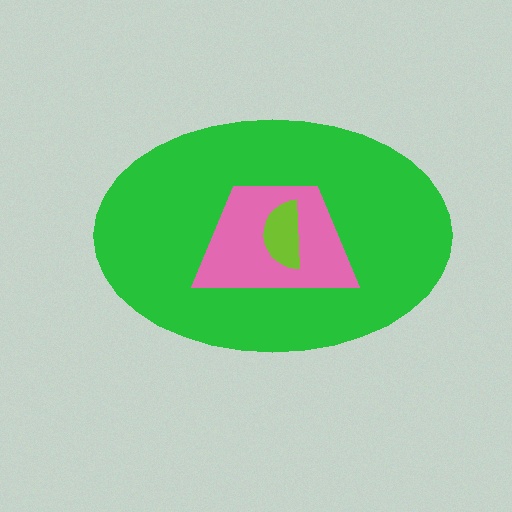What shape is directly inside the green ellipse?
The pink trapezoid.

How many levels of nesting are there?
3.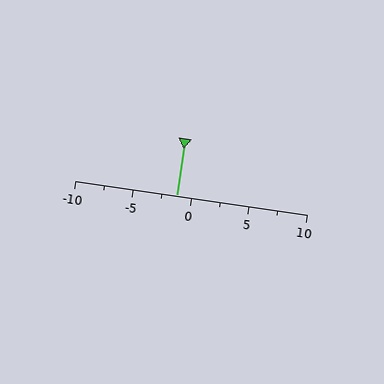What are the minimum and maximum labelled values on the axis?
The axis runs from -10 to 10.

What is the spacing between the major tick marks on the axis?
The major ticks are spaced 5 apart.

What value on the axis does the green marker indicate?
The marker indicates approximately -1.2.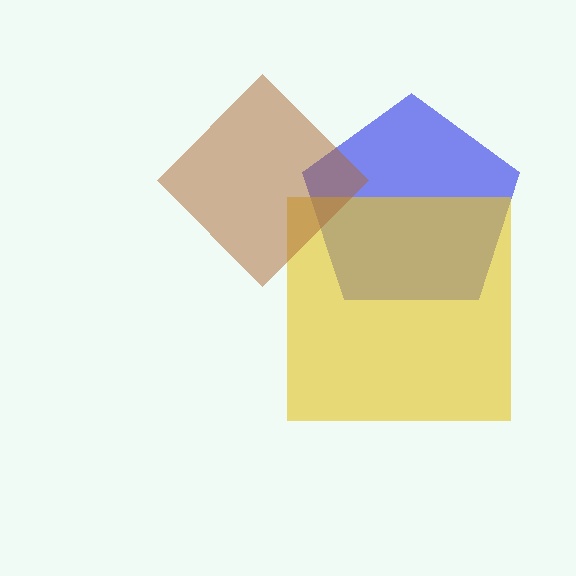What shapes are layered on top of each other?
The layered shapes are: a blue pentagon, a yellow square, a brown diamond.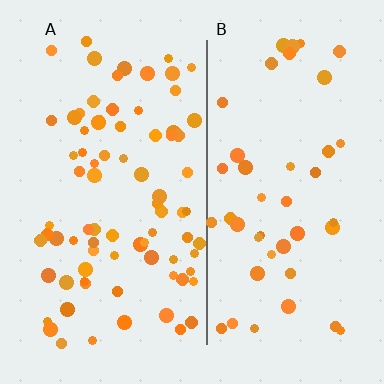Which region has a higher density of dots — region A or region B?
A (the left).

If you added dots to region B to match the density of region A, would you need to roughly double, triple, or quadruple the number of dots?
Approximately double.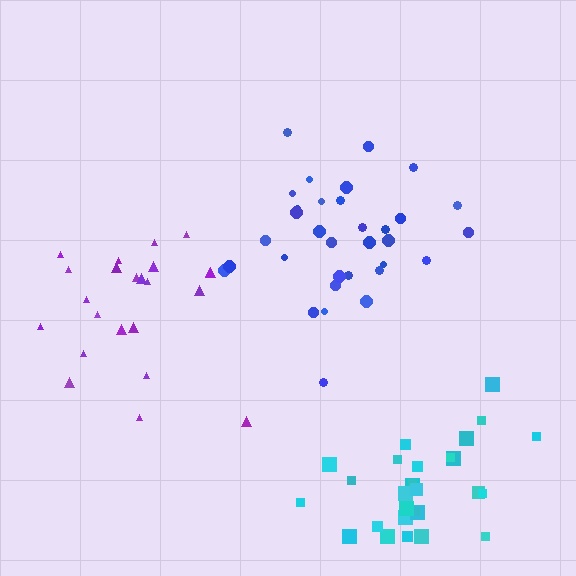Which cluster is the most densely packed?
Cyan.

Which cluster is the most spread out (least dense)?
Blue.